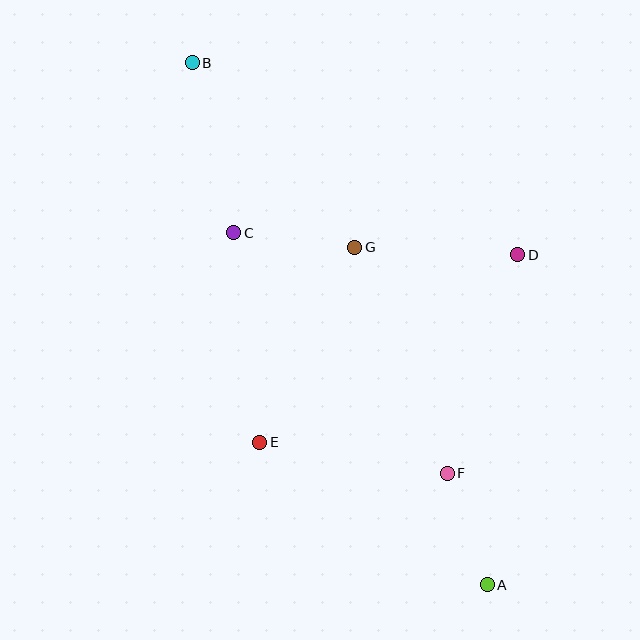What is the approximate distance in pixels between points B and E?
The distance between B and E is approximately 385 pixels.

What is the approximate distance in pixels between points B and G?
The distance between B and G is approximately 245 pixels.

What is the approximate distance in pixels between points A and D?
The distance between A and D is approximately 332 pixels.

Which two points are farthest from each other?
Points A and B are farthest from each other.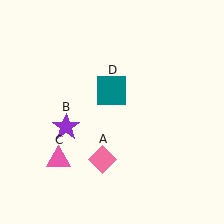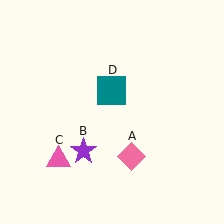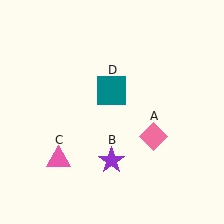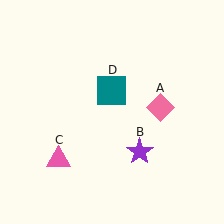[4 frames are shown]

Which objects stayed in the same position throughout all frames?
Pink triangle (object C) and teal square (object D) remained stationary.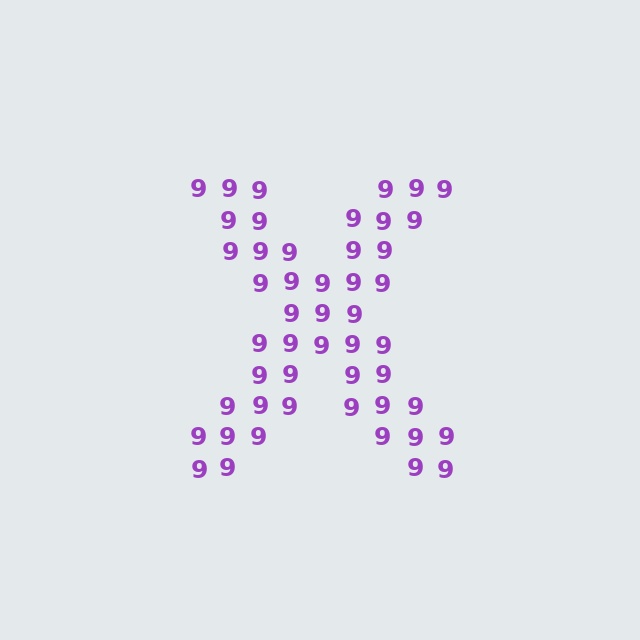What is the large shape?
The large shape is the letter X.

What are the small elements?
The small elements are digit 9's.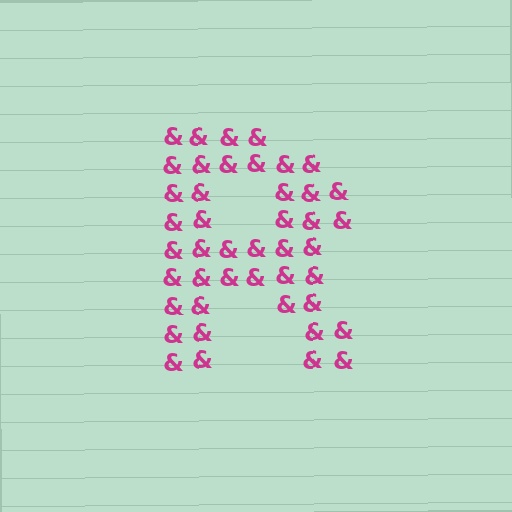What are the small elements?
The small elements are ampersands.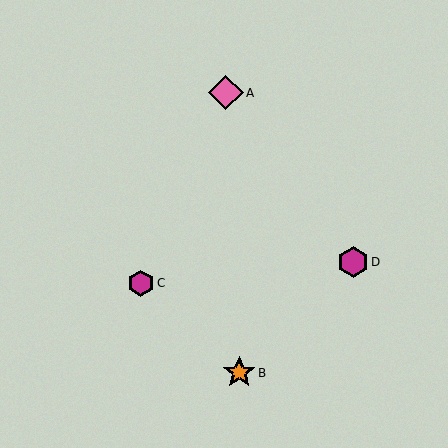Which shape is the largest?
The pink diamond (labeled A) is the largest.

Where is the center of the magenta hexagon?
The center of the magenta hexagon is at (353, 262).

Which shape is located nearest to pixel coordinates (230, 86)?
The pink diamond (labeled A) at (226, 93) is nearest to that location.